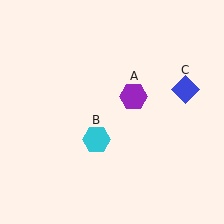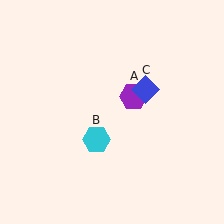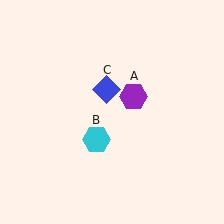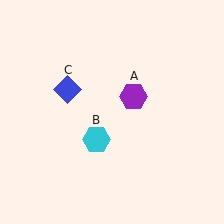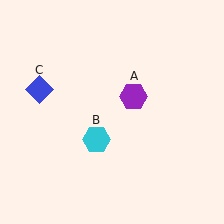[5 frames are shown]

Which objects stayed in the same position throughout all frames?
Purple hexagon (object A) and cyan hexagon (object B) remained stationary.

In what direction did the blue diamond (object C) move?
The blue diamond (object C) moved left.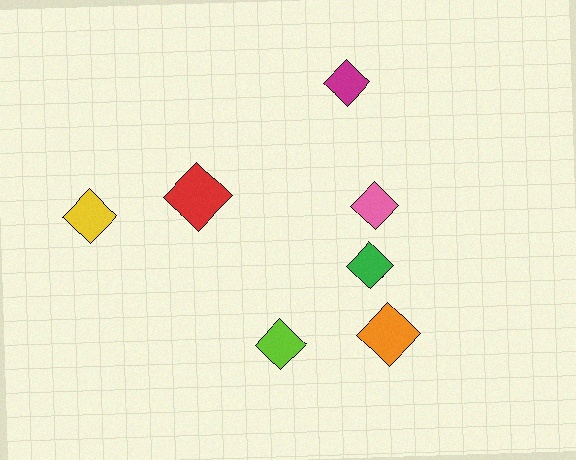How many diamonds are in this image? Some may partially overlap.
There are 7 diamonds.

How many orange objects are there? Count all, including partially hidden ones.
There is 1 orange object.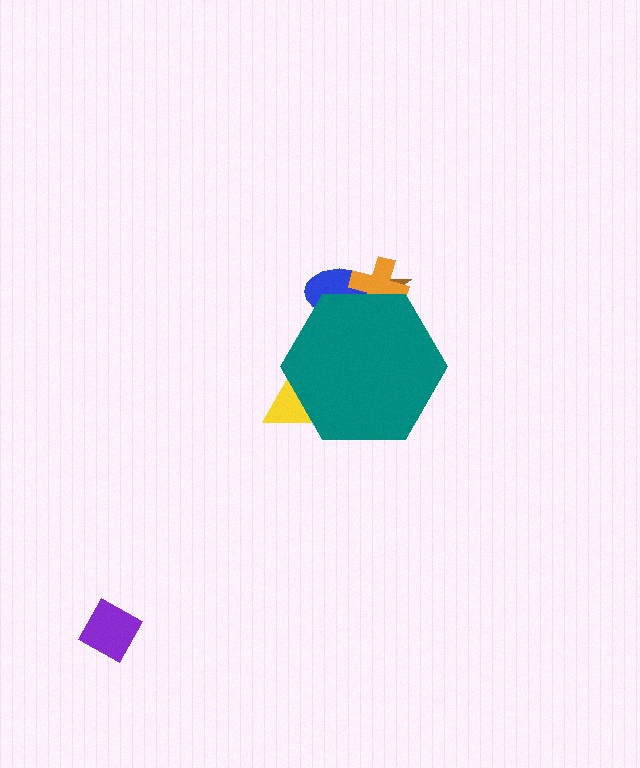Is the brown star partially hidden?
Yes, the brown star is partially hidden behind the teal hexagon.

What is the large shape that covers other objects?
A teal hexagon.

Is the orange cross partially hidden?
Yes, the orange cross is partially hidden behind the teal hexagon.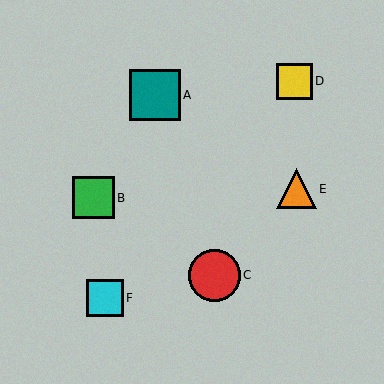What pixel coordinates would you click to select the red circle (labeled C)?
Click at (214, 276) to select the red circle C.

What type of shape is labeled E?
Shape E is an orange triangle.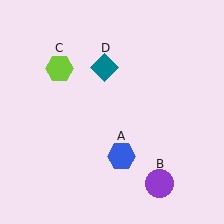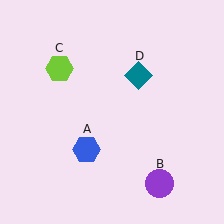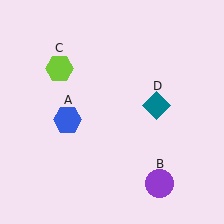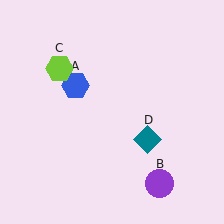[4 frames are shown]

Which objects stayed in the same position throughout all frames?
Purple circle (object B) and lime hexagon (object C) remained stationary.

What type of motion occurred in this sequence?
The blue hexagon (object A), teal diamond (object D) rotated clockwise around the center of the scene.